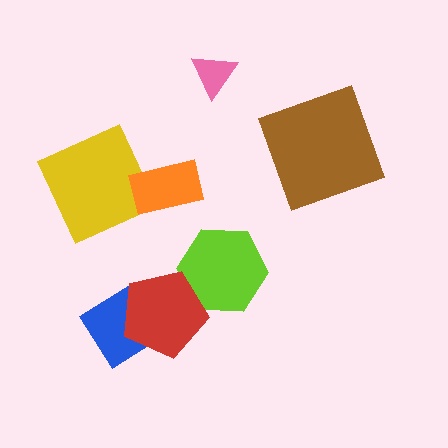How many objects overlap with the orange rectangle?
1 object overlaps with the orange rectangle.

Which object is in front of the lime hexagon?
The red pentagon is in front of the lime hexagon.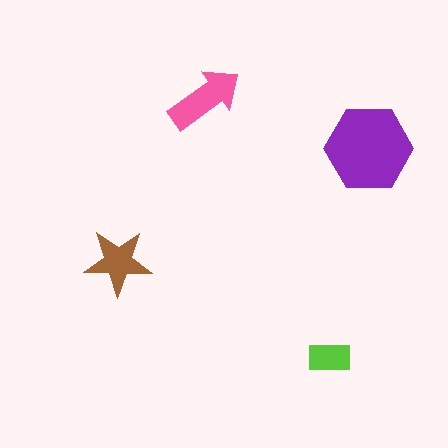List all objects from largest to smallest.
The purple hexagon, the pink arrow, the brown star, the lime rectangle.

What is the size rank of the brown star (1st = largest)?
3rd.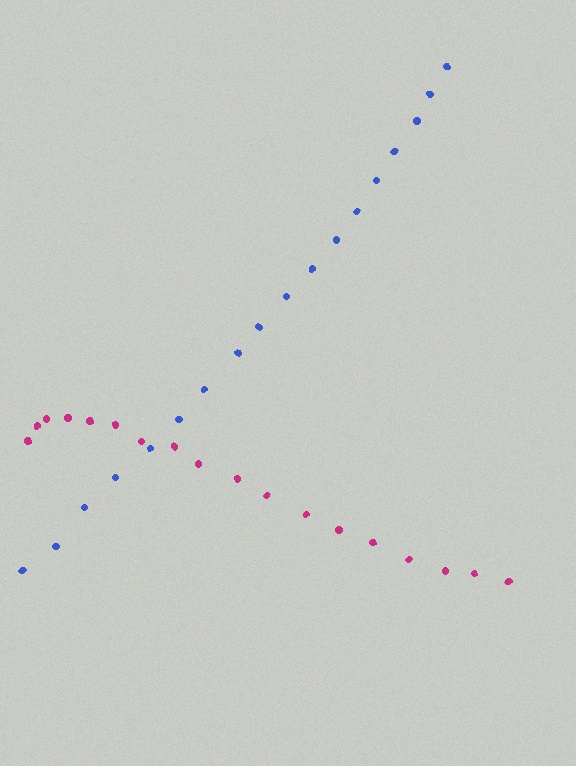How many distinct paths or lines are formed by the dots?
There are 2 distinct paths.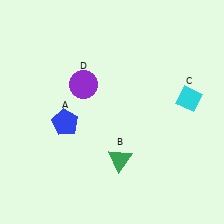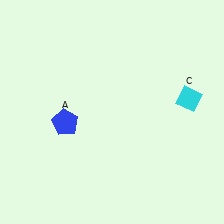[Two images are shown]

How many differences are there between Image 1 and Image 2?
There are 2 differences between the two images.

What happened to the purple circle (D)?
The purple circle (D) was removed in Image 2. It was in the top-left area of Image 1.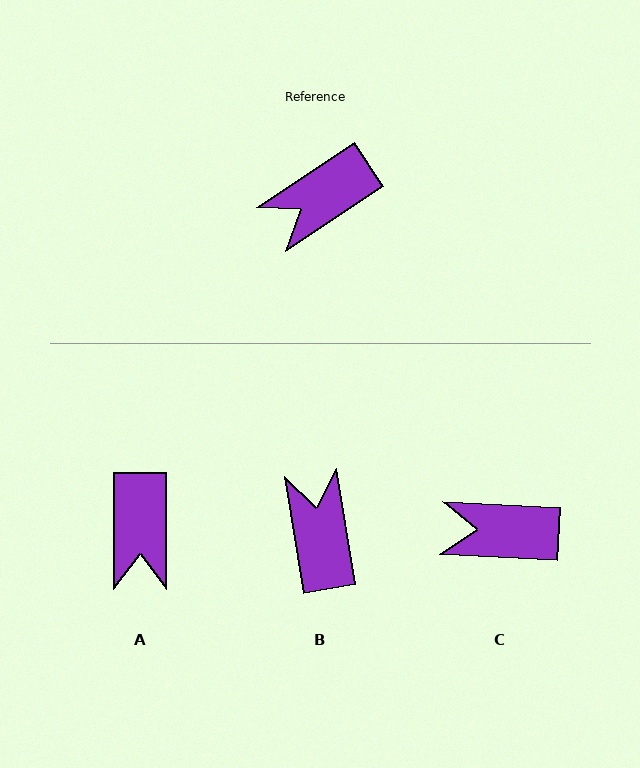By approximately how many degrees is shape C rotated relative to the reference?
Approximately 37 degrees clockwise.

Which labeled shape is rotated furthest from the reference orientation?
B, about 114 degrees away.